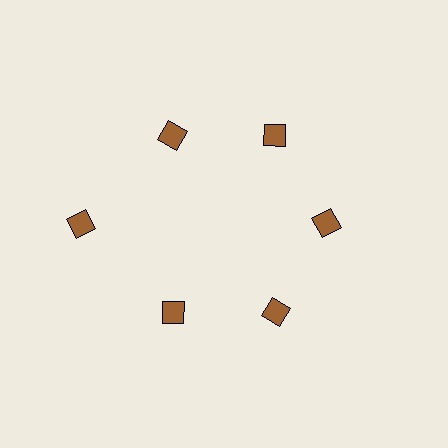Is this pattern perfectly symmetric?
No. The 6 brown diamonds are arranged in a ring, but one element near the 9 o'clock position is pushed outward from the center, breaking the 6-fold rotational symmetry.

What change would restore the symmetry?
The symmetry would be restored by moving it inward, back onto the ring so that all 6 diamonds sit at equal angles and equal distance from the center.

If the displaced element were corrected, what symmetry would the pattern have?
It would have 6-fold rotational symmetry — the pattern would map onto itself every 60 degrees.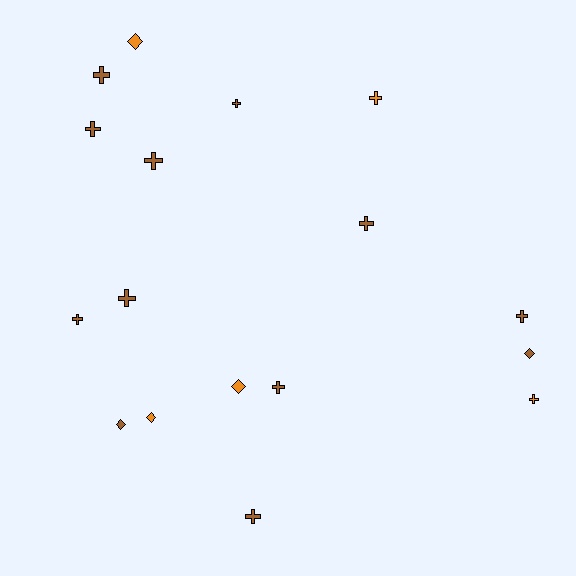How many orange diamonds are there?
There are 3 orange diamonds.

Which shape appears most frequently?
Cross, with 12 objects.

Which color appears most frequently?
Brown, with 12 objects.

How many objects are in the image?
There are 17 objects.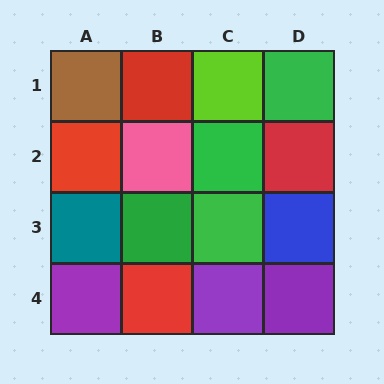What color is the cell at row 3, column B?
Green.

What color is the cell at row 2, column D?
Red.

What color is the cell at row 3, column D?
Blue.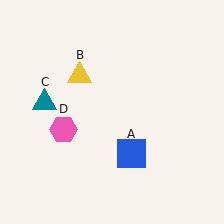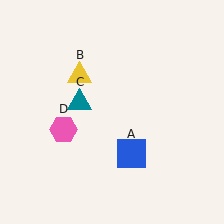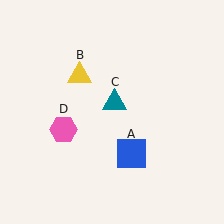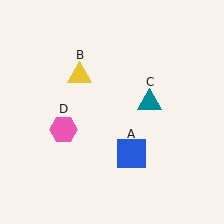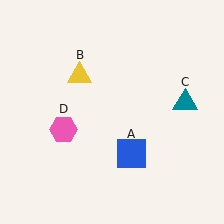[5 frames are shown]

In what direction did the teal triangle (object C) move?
The teal triangle (object C) moved right.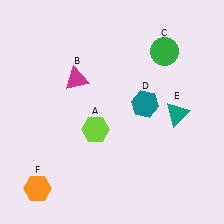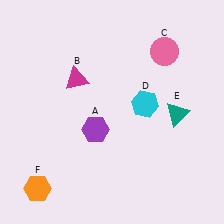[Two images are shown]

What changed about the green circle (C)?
In Image 1, C is green. In Image 2, it changed to pink.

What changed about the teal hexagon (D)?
In Image 1, D is teal. In Image 2, it changed to cyan.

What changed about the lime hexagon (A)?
In Image 1, A is lime. In Image 2, it changed to purple.